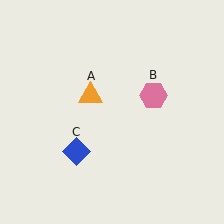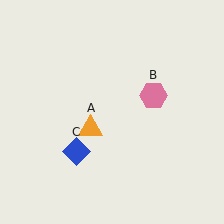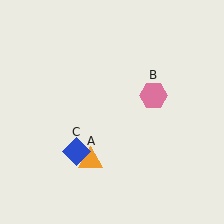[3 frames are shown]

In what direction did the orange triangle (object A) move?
The orange triangle (object A) moved down.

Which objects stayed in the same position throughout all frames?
Pink hexagon (object B) and blue diamond (object C) remained stationary.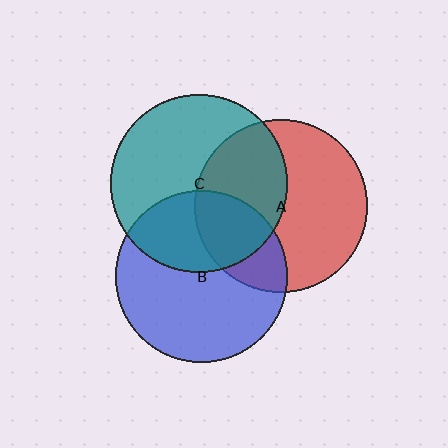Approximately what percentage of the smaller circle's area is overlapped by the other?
Approximately 35%.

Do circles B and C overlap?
Yes.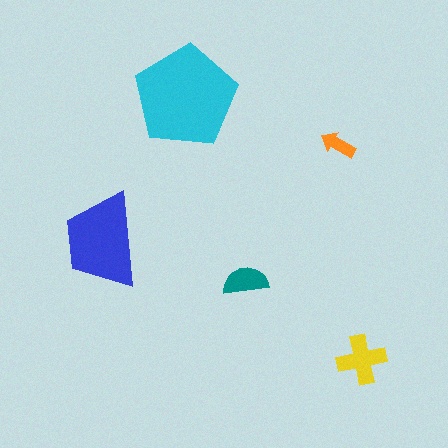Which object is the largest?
The cyan pentagon.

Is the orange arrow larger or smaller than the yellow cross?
Smaller.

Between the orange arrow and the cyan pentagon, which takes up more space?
The cyan pentagon.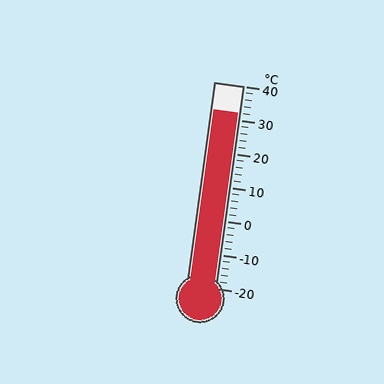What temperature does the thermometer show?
The thermometer shows approximately 32°C.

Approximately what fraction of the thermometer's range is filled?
The thermometer is filled to approximately 85% of its range.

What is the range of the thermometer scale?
The thermometer scale ranges from -20°C to 40°C.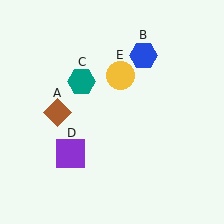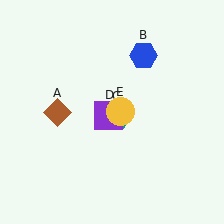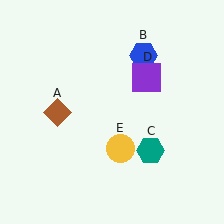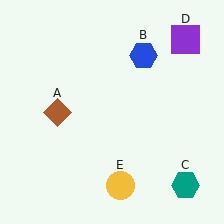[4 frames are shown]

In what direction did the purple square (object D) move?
The purple square (object D) moved up and to the right.